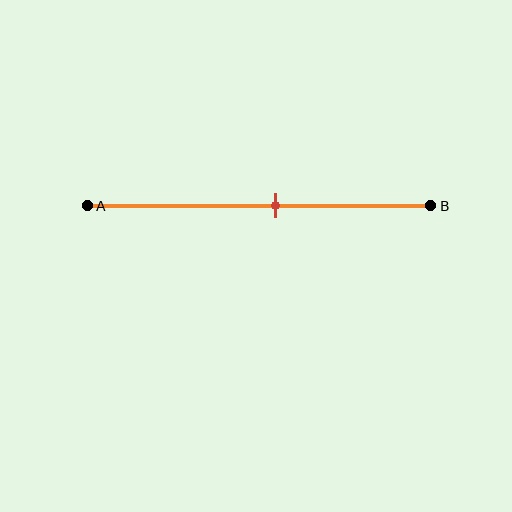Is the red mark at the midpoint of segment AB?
No, the mark is at about 55% from A, not at the 50% midpoint.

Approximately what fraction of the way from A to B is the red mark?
The red mark is approximately 55% of the way from A to B.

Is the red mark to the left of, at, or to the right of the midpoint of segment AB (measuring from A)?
The red mark is to the right of the midpoint of segment AB.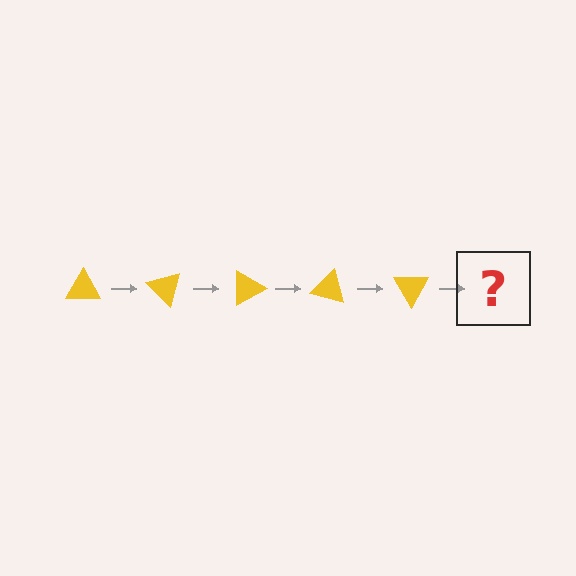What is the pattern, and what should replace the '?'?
The pattern is that the triangle rotates 45 degrees each step. The '?' should be a yellow triangle rotated 225 degrees.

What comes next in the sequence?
The next element should be a yellow triangle rotated 225 degrees.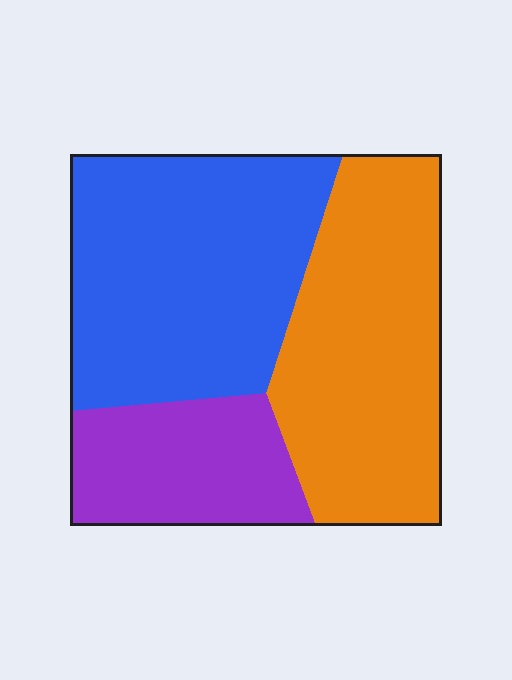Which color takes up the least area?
Purple, at roughly 20%.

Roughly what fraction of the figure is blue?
Blue takes up about two fifths (2/5) of the figure.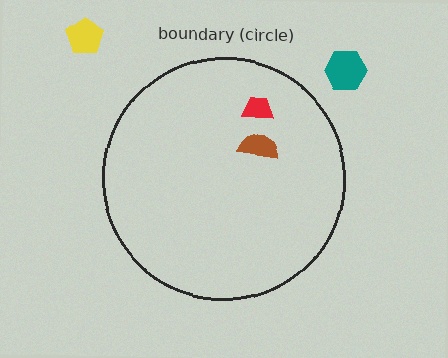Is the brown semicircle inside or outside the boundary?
Inside.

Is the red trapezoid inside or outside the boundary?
Inside.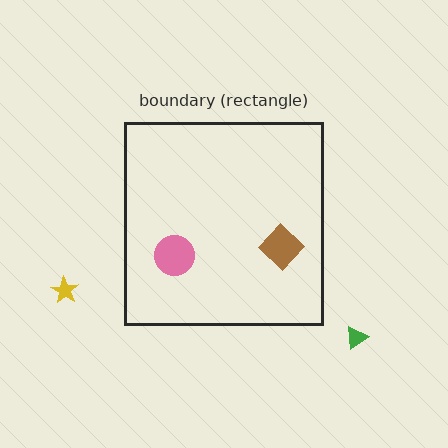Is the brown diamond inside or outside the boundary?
Inside.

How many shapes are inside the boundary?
2 inside, 2 outside.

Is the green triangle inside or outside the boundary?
Outside.